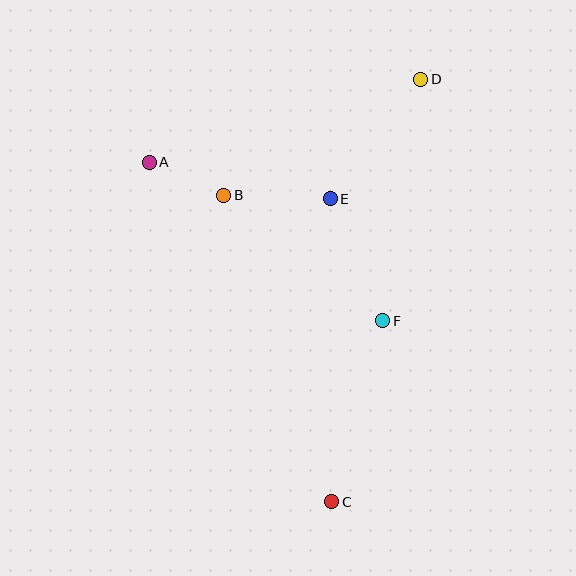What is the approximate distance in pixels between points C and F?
The distance between C and F is approximately 188 pixels.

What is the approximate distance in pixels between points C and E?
The distance between C and E is approximately 303 pixels.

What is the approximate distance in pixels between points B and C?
The distance between B and C is approximately 324 pixels.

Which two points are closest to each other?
Points A and B are closest to each other.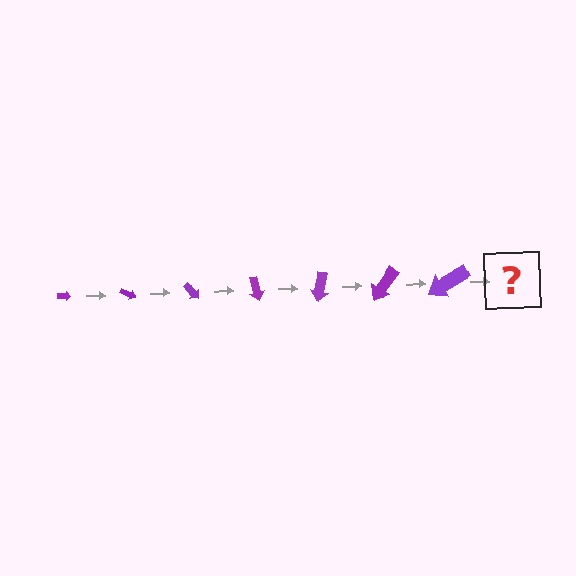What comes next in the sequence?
The next element should be an arrow, larger than the previous one and rotated 175 degrees from the start.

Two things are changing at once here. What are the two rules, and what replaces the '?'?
The two rules are that the arrow grows larger each step and it rotates 25 degrees each step. The '?' should be an arrow, larger than the previous one and rotated 175 degrees from the start.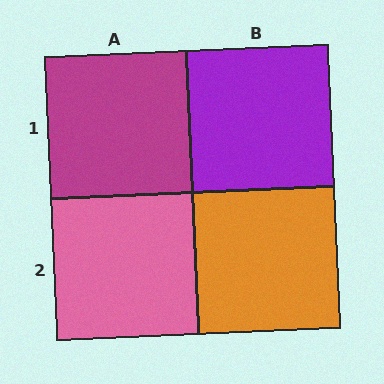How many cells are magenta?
1 cell is magenta.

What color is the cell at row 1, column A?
Magenta.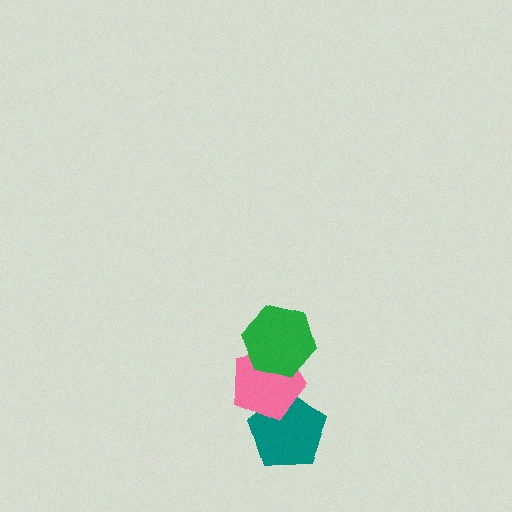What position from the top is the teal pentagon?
The teal pentagon is 3rd from the top.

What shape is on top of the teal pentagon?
The pink pentagon is on top of the teal pentagon.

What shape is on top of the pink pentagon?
The green hexagon is on top of the pink pentagon.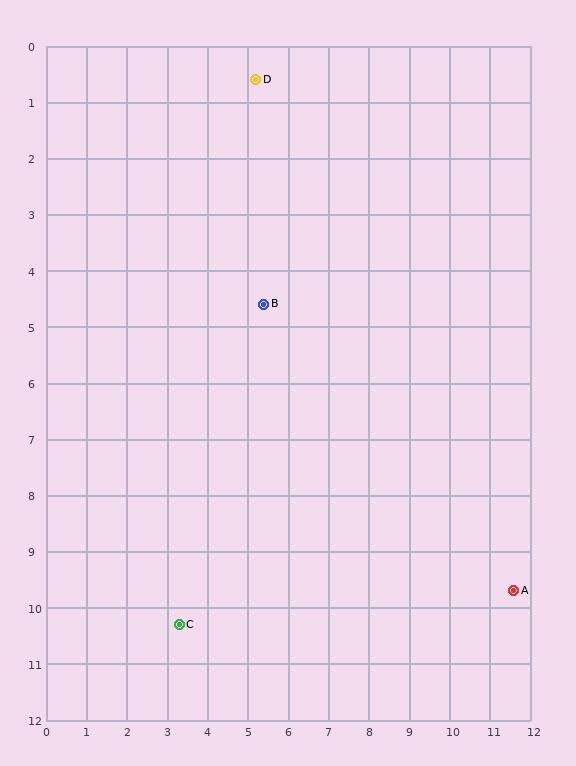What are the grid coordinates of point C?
Point C is at approximately (3.3, 10.3).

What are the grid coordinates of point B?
Point B is at approximately (5.4, 4.6).